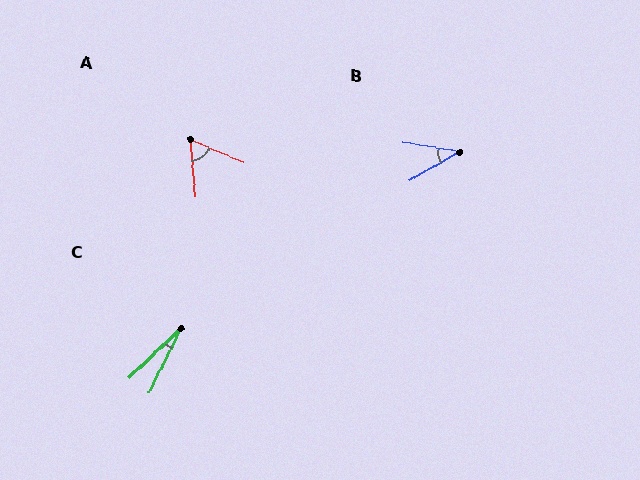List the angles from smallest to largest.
C (20°), B (39°), A (62°).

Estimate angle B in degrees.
Approximately 39 degrees.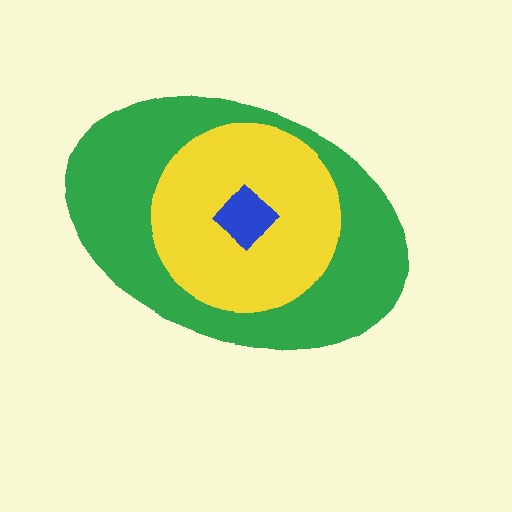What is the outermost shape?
The green ellipse.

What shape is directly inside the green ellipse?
The yellow circle.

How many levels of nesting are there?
3.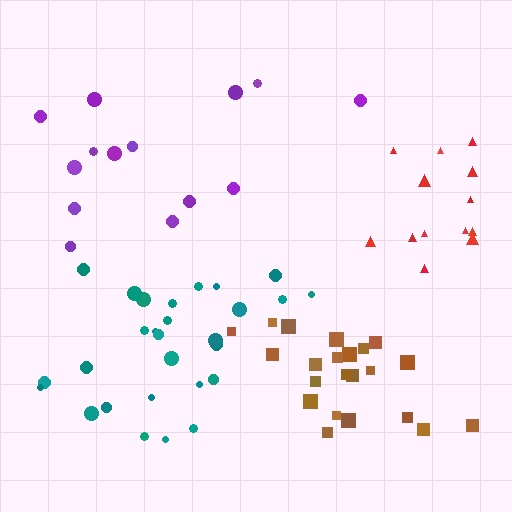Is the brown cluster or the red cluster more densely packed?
Brown.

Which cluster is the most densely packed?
Brown.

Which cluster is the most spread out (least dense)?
Red.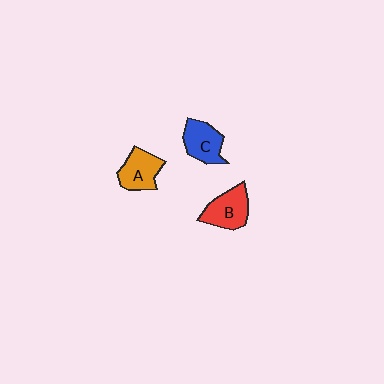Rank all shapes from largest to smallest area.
From largest to smallest: B (red), C (blue), A (orange).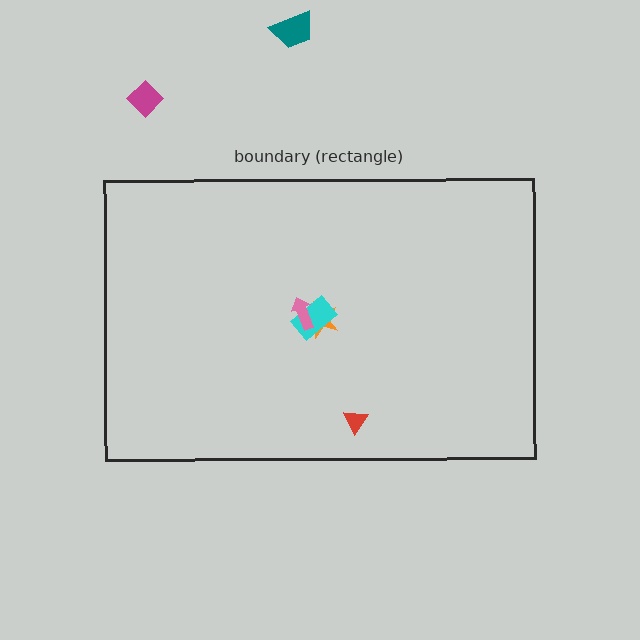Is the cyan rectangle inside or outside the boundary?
Inside.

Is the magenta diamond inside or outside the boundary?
Outside.